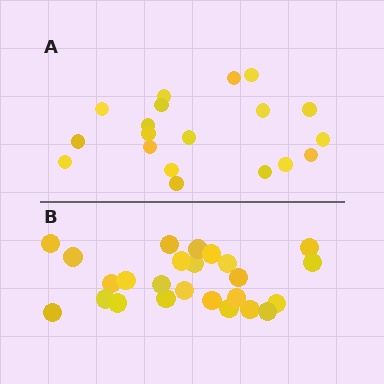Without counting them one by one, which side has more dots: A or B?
Region B (the bottom region) has more dots.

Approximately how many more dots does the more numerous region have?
Region B has about 6 more dots than region A.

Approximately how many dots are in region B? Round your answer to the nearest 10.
About 20 dots. (The exact count is 25, which rounds to 20.)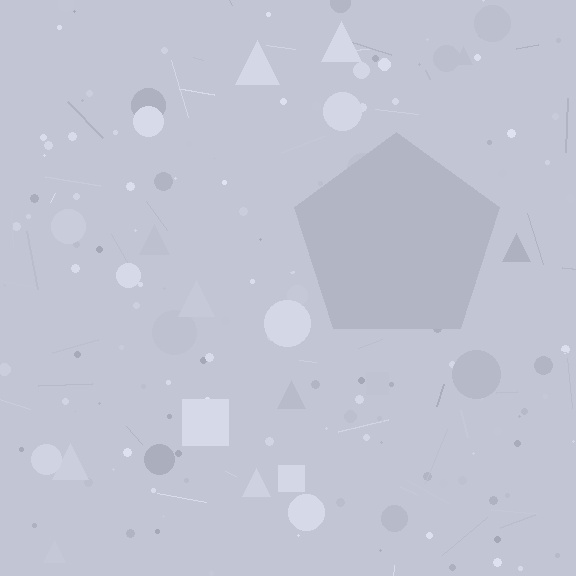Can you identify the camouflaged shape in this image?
The camouflaged shape is a pentagon.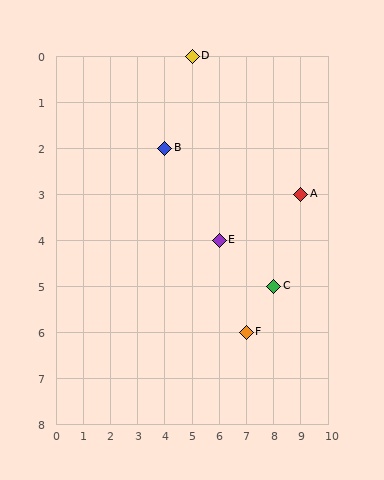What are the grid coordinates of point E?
Point E is at grid coordinates (6, 4).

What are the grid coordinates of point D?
Point D is at grid coordinates (5, 0).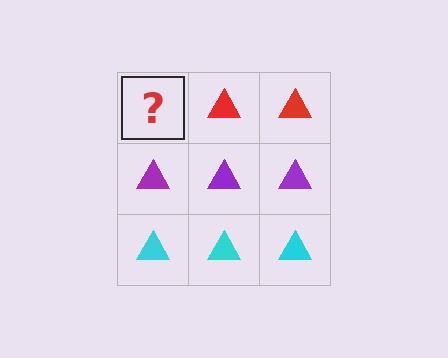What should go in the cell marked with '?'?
The missing cell should contain a red triangle.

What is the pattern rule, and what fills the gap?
The rule is that each row has a consistent color. The gap should be filled with a red triangle.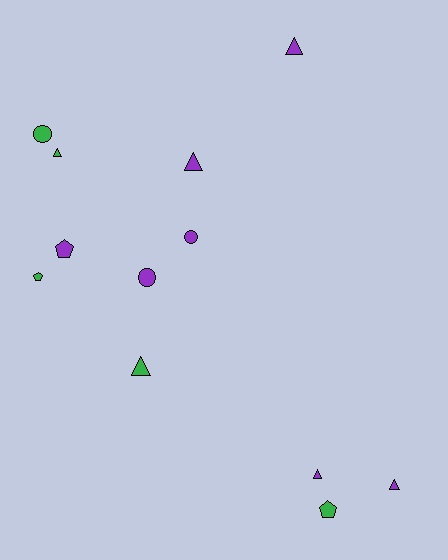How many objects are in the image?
There are 12 objects.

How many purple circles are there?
There are 2 purple circles.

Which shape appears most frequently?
Triangle, with 6 objects.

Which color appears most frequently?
Purple, with 7 objects.